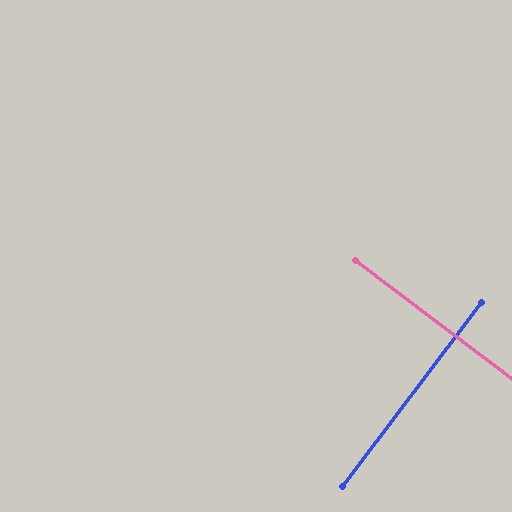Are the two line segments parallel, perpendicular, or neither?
Perpendicular — they meet at approximately 90°.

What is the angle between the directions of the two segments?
Approximately 90 degrees.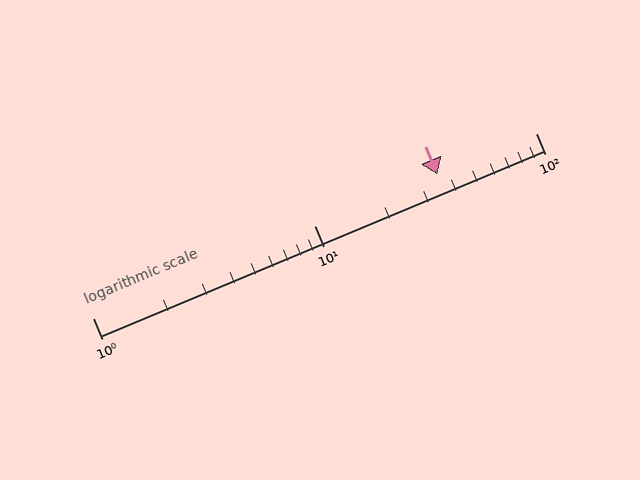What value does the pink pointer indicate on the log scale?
The pointer indicates approximately 36.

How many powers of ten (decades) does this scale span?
The scale spans 2 decades, from 1 to 100.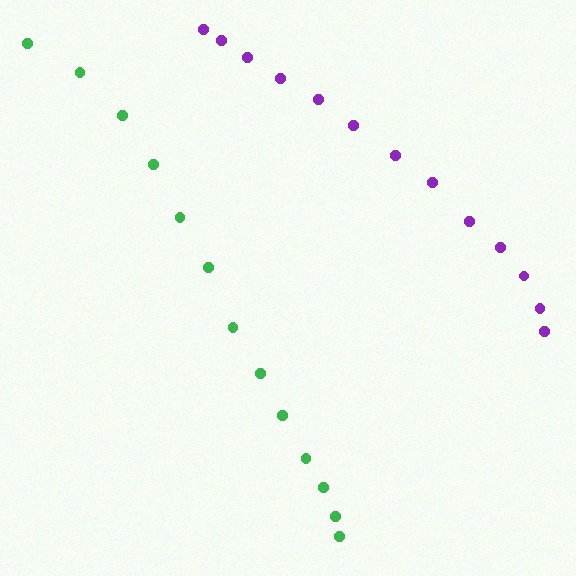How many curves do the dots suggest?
There are 2 distinct paths.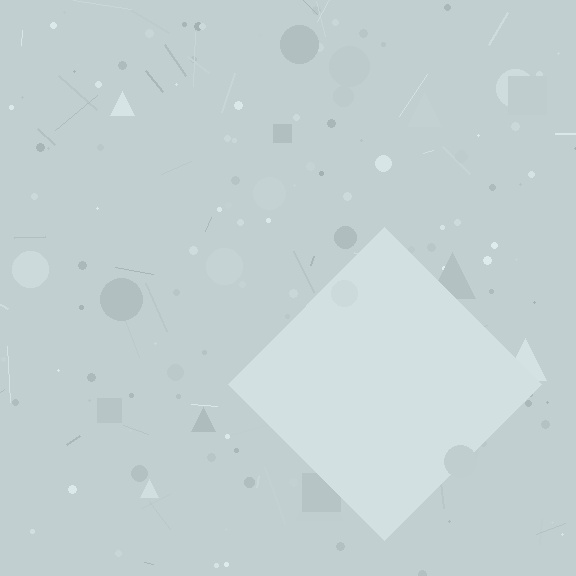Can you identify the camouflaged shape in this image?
The camouflaged shape is a diamond.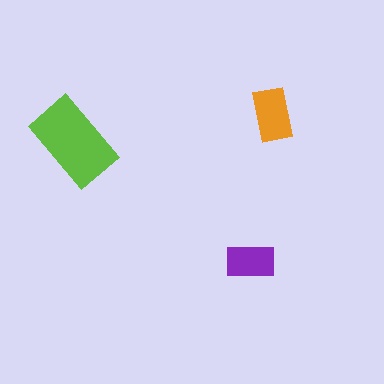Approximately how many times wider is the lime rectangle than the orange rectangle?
About 1.5 times wider.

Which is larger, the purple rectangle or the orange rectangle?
The orange one.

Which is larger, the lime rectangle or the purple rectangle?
The lime one.